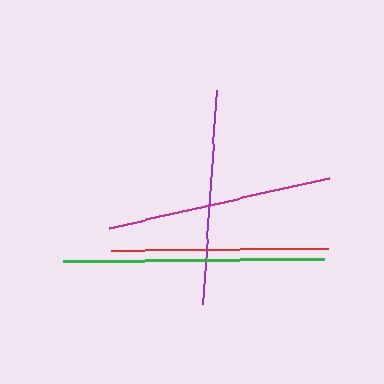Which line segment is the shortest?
The purple line is the shortest at approximately 215 pixels.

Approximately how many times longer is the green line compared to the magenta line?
The green line is approximately 1.2 times the length of the magenta line.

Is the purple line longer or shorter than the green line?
The green line is longer than the purple line.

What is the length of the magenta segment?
The magenta segment is approximately 225 pixels long.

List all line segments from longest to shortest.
From longest to shortest: green, magenta, red, purple.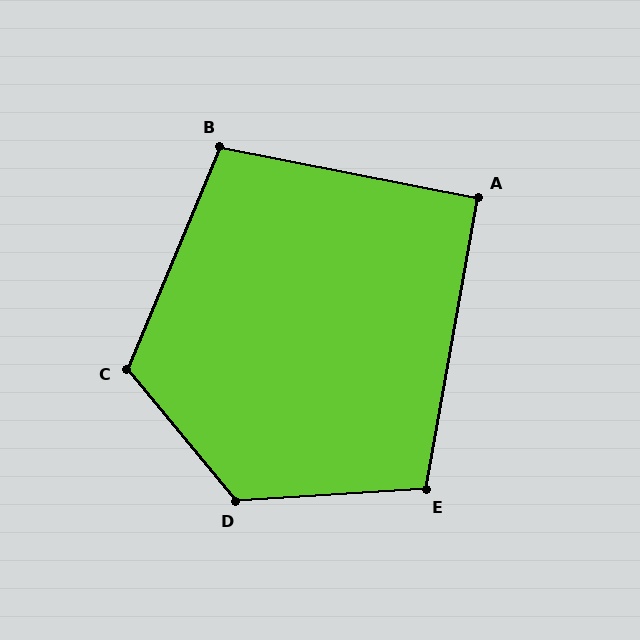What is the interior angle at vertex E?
Approximately 104 degrees (obtuse).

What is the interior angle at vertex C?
Approximately 117 degrees (obtuse).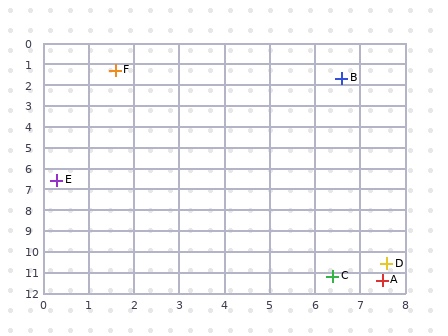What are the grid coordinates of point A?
Point A is at approximately (7.5, 11.4).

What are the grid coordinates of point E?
Point E is at approximately (0.3, 6.6).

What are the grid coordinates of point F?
Point F is at approximately (1.6, 1.3).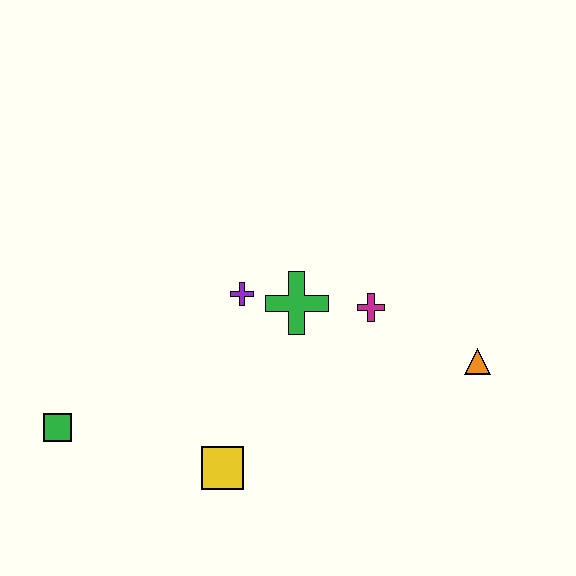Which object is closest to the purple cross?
The green cross is closest to the purple cross.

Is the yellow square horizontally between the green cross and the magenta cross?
No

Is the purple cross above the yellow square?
Yes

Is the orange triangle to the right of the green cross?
Yes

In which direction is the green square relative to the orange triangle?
The green square is to the left of the orange triangle.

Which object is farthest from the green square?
The orange triangle is farthest from the green square.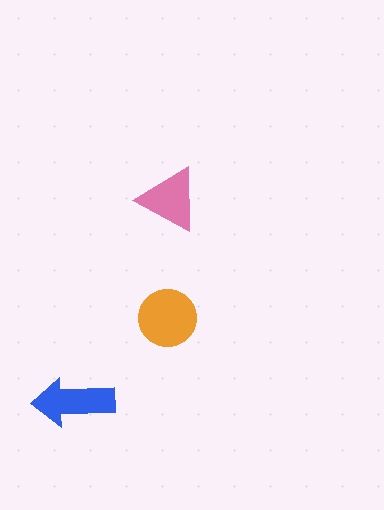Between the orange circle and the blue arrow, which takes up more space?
The orange circle.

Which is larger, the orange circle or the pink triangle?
The orange circle.